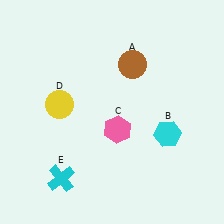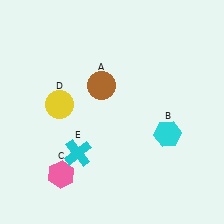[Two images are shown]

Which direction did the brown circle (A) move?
The brown circle (A) moved left.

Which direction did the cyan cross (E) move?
The cyan cross (E) moved up.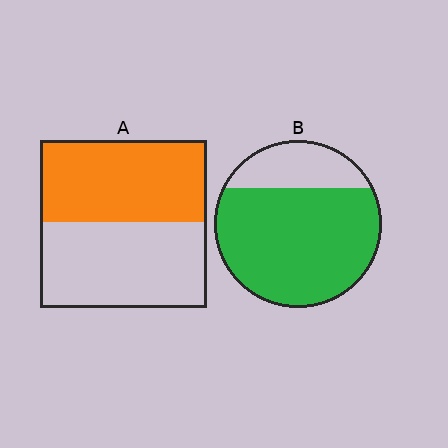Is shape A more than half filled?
Roughly half.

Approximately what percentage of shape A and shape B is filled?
A is approximately 50% and B is approximately 75%.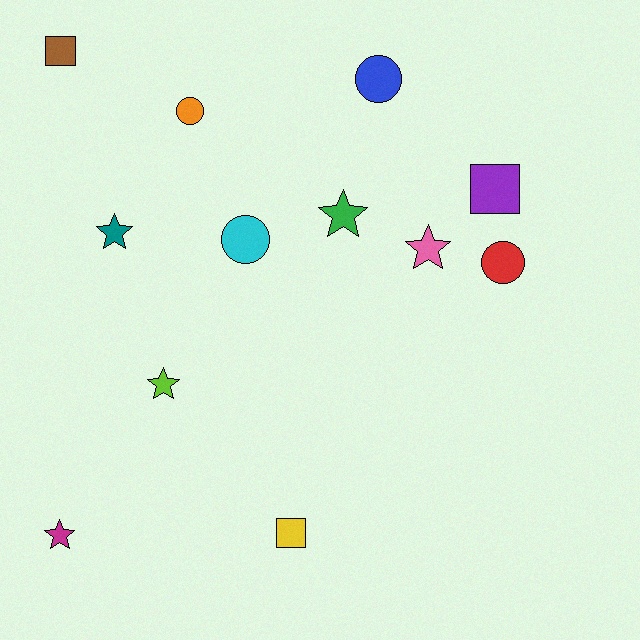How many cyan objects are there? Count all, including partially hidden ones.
There is 1 cyan object.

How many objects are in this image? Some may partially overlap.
There are 12 objects.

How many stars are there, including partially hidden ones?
There are 5 stars.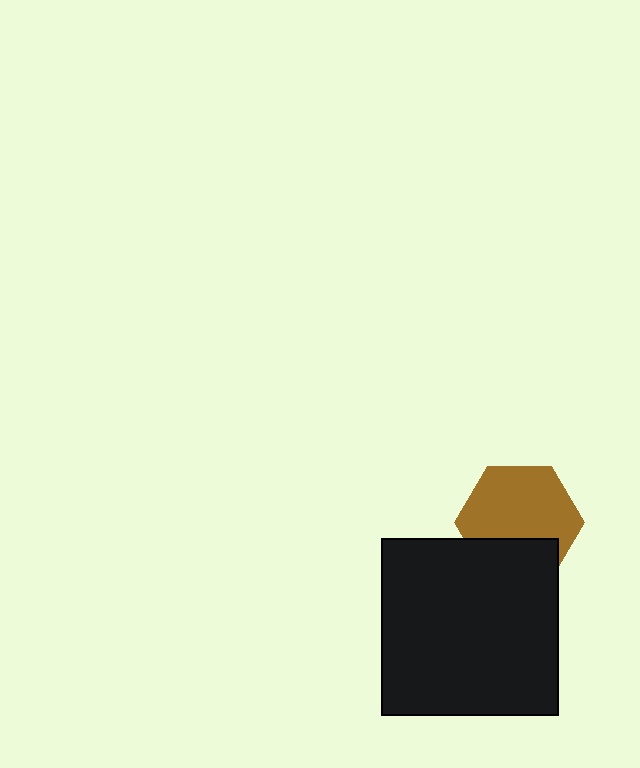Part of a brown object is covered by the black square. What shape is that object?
It is a hexagon.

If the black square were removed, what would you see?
You would see the complete brown hexagon.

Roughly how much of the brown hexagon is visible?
Most of it is visible (roughly 69%).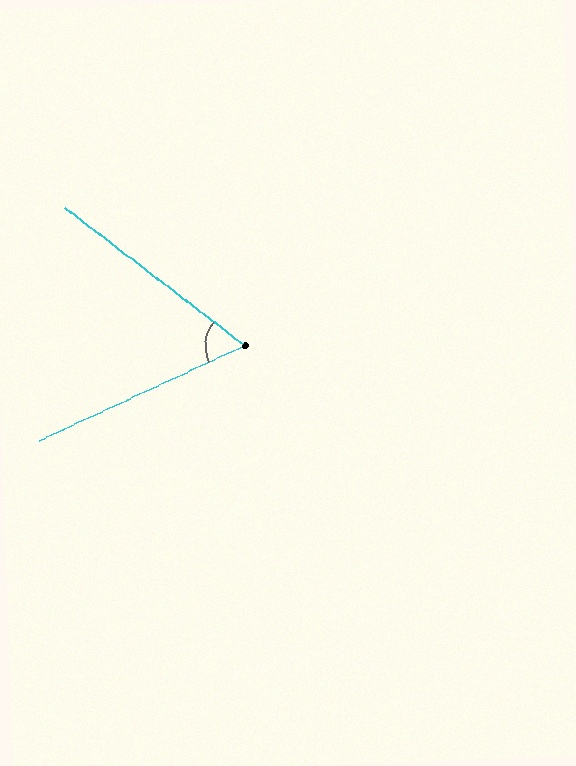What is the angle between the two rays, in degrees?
Approximately 62 degrees.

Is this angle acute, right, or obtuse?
It is acute.